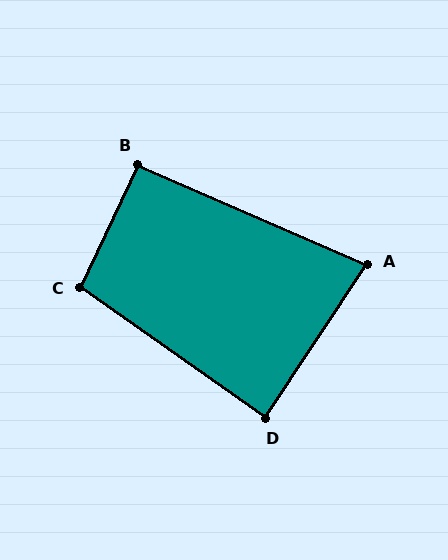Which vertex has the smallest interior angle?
A, at approximately 80 degrees.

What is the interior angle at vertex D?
Approximately 88 degrees (approximately right).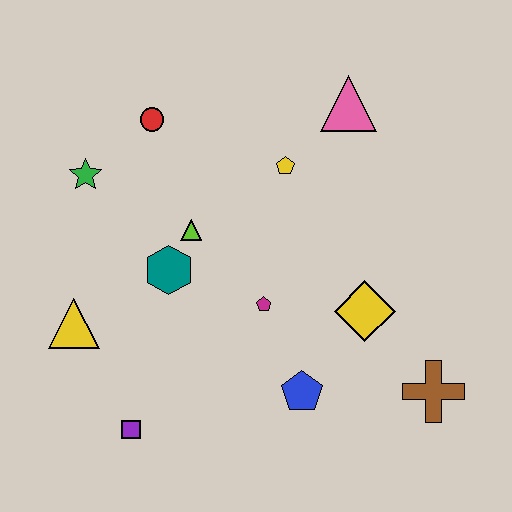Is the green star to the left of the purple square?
Yes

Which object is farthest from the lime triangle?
The brown cross is farthest from the lime triangle.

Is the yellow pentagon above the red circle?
No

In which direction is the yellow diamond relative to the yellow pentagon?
The yellow diamond is below the yellow pentagon.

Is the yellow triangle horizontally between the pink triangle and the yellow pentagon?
No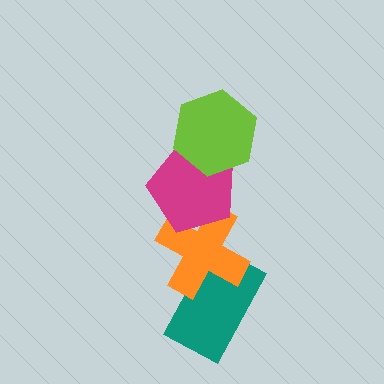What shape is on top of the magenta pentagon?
The lime hexagon is on top of the magenta pentagon.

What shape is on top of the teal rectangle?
The orange cross is on top of the teal rectangle.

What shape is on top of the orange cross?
The magenta pentagon is on top of the orange cross.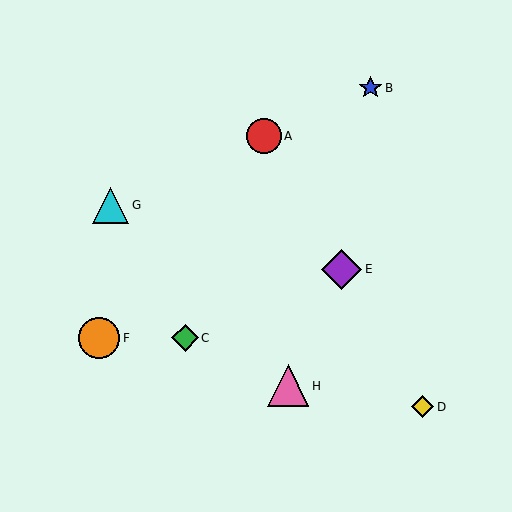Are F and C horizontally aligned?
Yes, both are at y≈338.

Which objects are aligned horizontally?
Objects C, F are aligned horizontally.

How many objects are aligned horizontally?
2 objects (C, F) are aligned horizontally.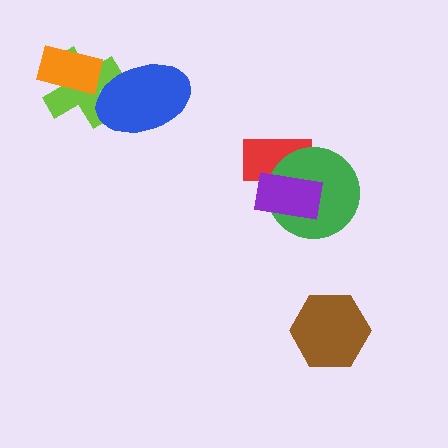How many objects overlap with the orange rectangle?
1 object overlaps with the orange rectangle.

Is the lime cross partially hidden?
Yes, it is partially covered by another shape.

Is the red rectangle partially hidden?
Yes, it is partially covered by another shape.